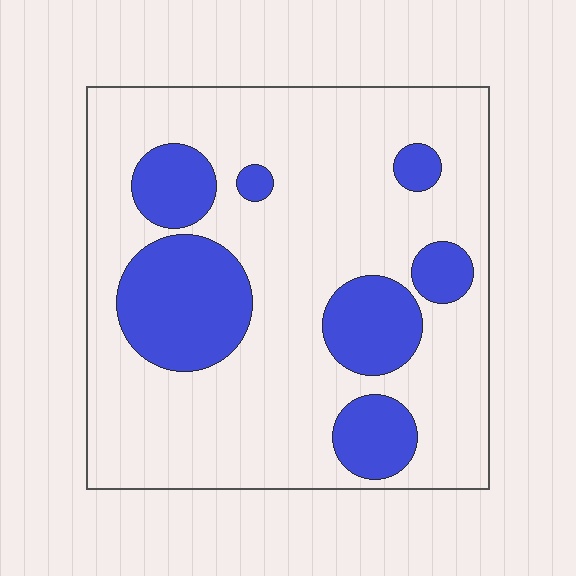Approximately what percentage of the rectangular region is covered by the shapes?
Approximately 25%.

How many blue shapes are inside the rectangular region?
7.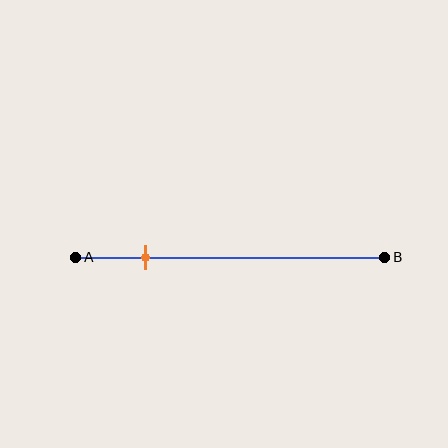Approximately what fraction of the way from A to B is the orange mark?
The orange mark is approximately 25% of the way from A to B.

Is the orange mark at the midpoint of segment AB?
No, the mark is at about 25% from A, not at the 50% midpoint.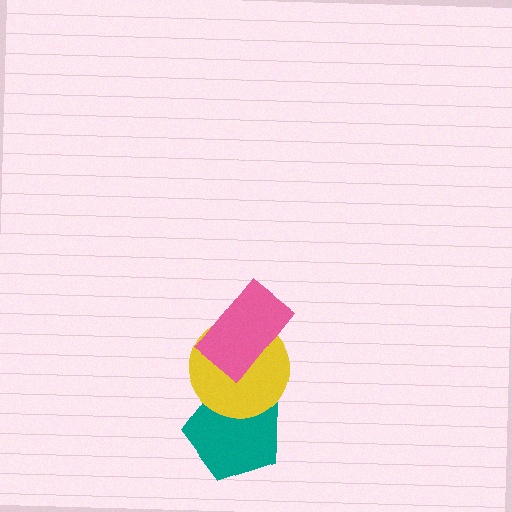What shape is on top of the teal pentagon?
The yellow circle is on top of the teal pentagon.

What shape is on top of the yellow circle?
The pink rectangle is on top of the yellow circle.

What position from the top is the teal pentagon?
The teal pentagon is 3rd from the top.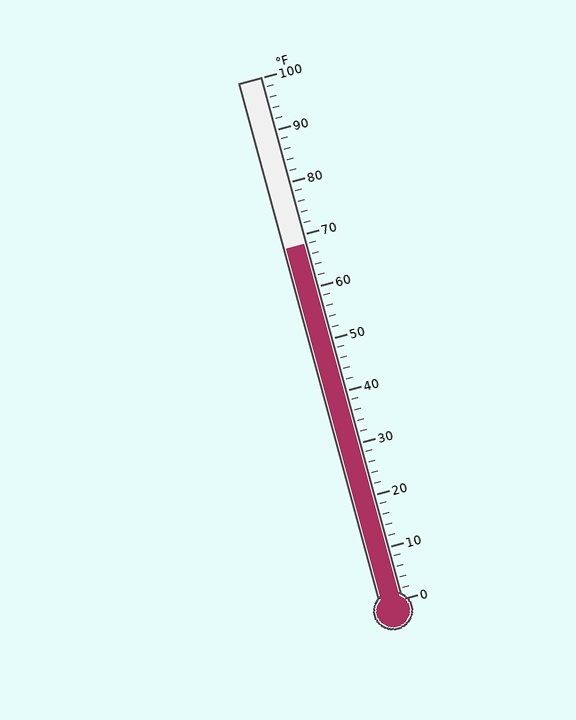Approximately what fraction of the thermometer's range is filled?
The thermometer is filled to approximately 70% of its range.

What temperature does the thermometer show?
The thermometer shows approximately 68°F.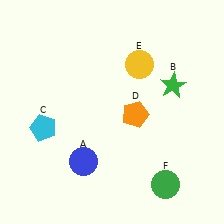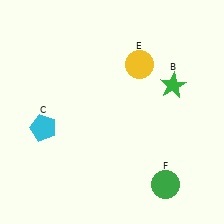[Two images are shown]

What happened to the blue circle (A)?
The blue circle (A) was removed in Image 2. It was in the bottom-left area of Image 1.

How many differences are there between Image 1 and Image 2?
There are 2 differences between the two images.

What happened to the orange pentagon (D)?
The orange pentagon (D) was removed in Image 2. It was in the bottom-right area of Image 1.